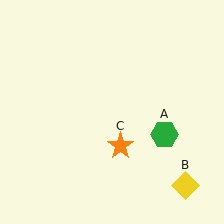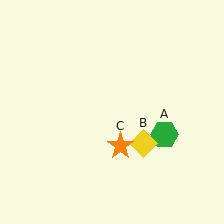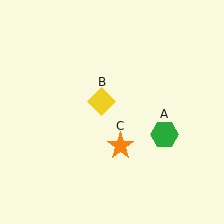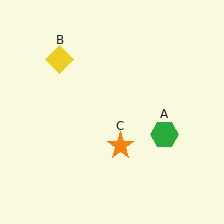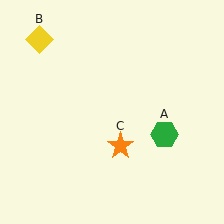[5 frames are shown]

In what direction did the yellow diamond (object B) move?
The yellow diamond (object B) moved up and to the left.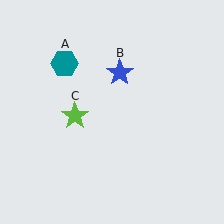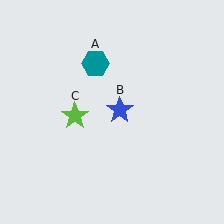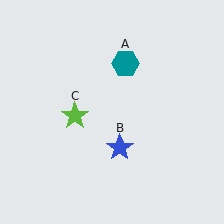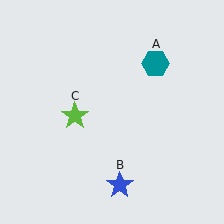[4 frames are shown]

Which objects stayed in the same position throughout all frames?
Lime star (object C) remained stationary.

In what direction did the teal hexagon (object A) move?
The teal hexagon (object A) moved right.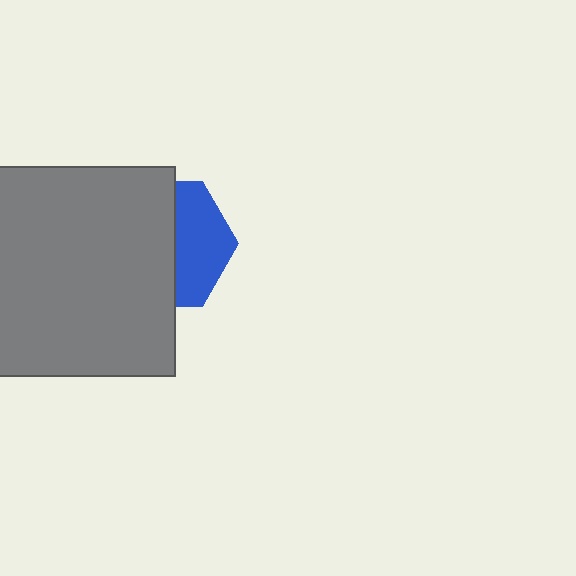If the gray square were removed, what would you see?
You would see the complete blue hexagon.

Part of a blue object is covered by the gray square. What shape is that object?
It is a hexagon.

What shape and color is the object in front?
The object in front is a gray square.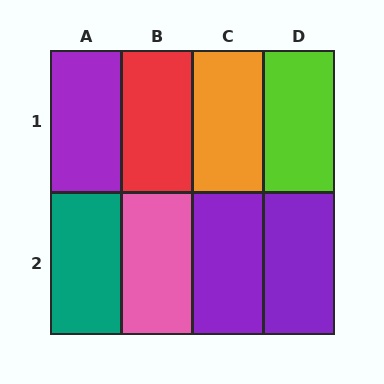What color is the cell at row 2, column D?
Purple.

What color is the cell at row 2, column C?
Purple.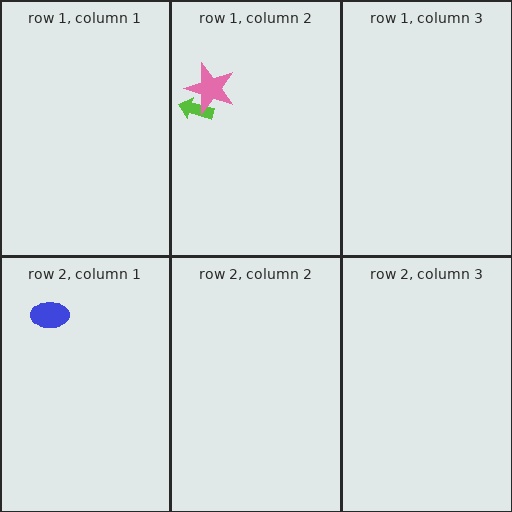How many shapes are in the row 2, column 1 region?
1.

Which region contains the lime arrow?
The row 1, column 2 region.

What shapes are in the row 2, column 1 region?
The blue ellipse.